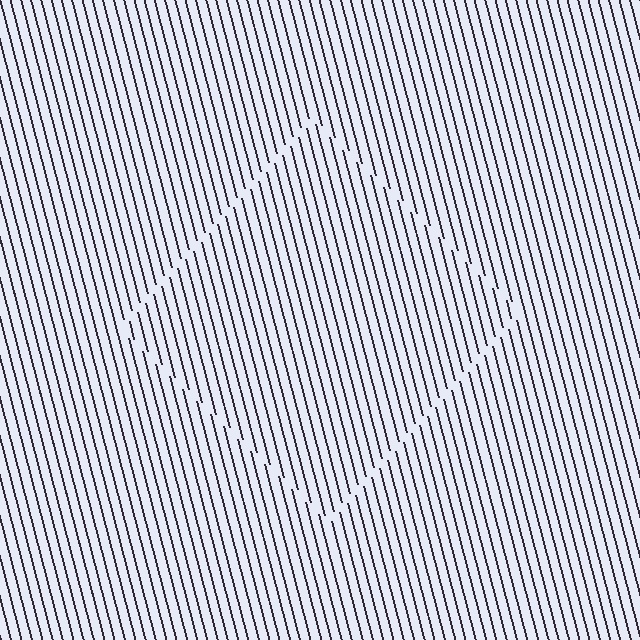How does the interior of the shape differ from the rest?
The interior of the shape contains the same grating, shifted by half a period — the contour is defined by the phase discontinuity where line-ends from the inner and outer gratings abut.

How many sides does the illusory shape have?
4 sides — the line-ends trace a square.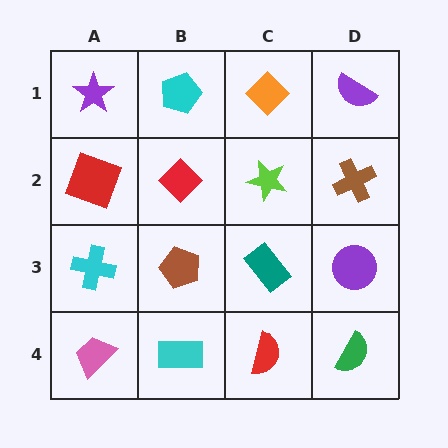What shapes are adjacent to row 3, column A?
A red square (row 2, column A), a pink trapezoid (row 4, column A), a brown pentagon (row 3, column B).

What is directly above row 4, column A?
A cyan cross.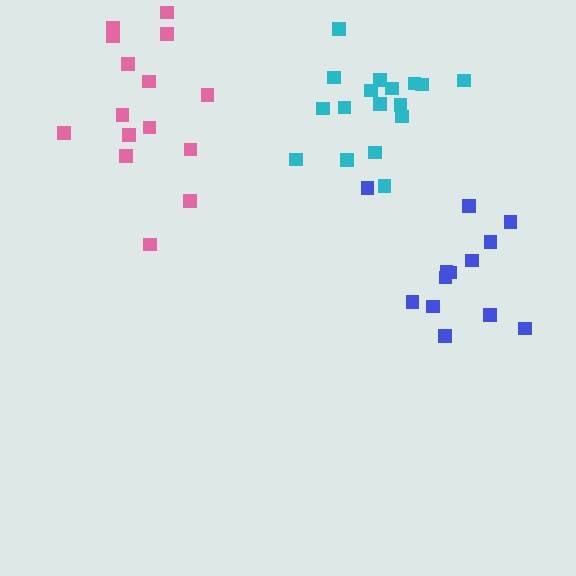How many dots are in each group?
Group 1: 15 dots, Group 2: 13 dots, Group 3: 17 dots (45 total).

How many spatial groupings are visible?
There are 3 spatial groupings.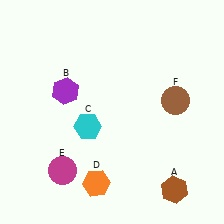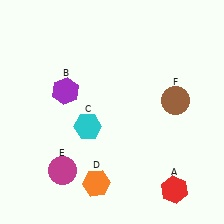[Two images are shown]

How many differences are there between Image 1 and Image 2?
There is 1 difference between the two images.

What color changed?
The hexagon (A) changed from brown in Image 1 to red in Image 2.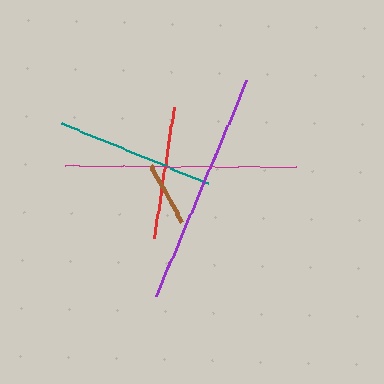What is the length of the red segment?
The red segment is approximately 133 pixels long.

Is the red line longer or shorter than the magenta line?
The magenta line is longer than the red line.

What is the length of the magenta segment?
The magenta segment is approximately 231 pixels long.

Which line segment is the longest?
The purple line is the longest at approximately 234 pixels.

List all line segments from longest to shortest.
From longest to shortest: purple, magenta, teal, red, brown.